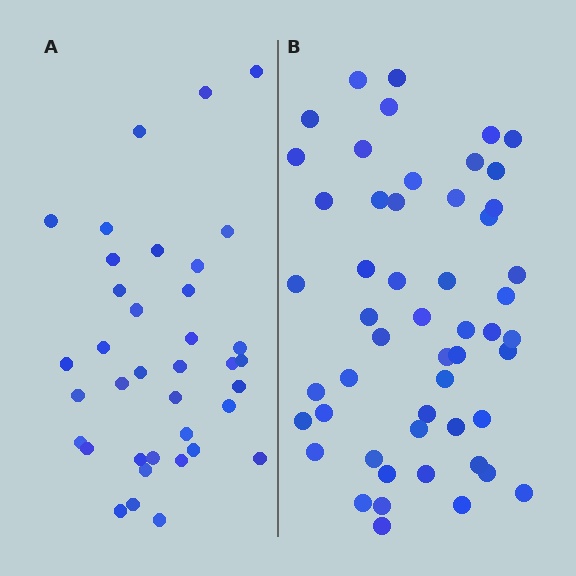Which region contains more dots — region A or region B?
Region B (the right region) has more dots.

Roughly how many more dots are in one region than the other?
Region B has approximately 15 more dots than region A.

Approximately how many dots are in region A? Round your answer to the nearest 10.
About 40 dots. (The exact count is 37, which rounds to 40.)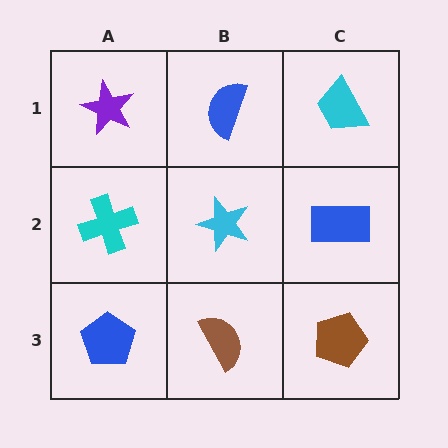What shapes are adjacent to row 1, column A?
A cyan cross (row 2, column A), a blue semicircle (row 1, column B).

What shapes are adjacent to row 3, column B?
A cyan star (row 2, column B), a blue pentagon (row 3, column A), a brown pentagon (row 3, column C).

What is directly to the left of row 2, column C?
A cyan star.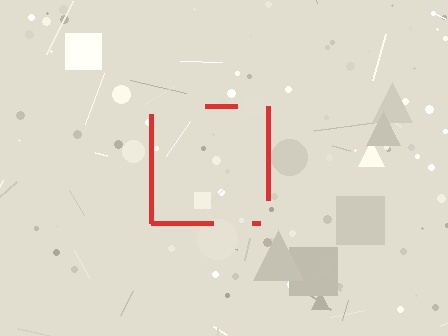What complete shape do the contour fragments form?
The contour fragments form a square.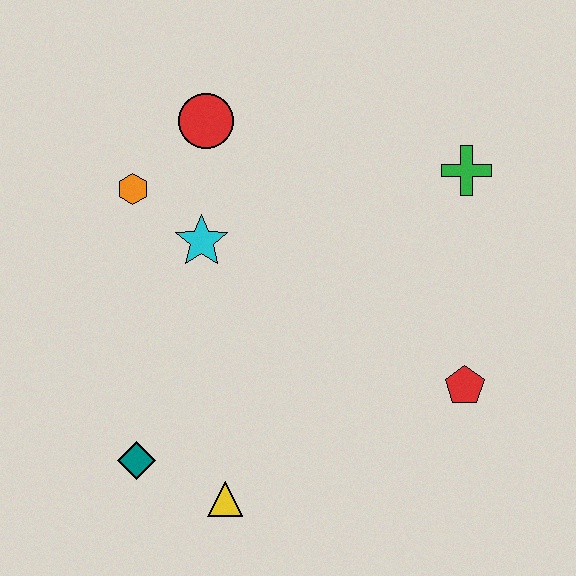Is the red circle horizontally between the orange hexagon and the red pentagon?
Yes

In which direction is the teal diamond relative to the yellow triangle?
The teal diamond is to the left of the yellow triangle.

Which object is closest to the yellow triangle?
The teal diamond is closest to the yellow triangle.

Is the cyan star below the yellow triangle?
No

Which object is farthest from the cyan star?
The red pentagon is farthest from the cyan star.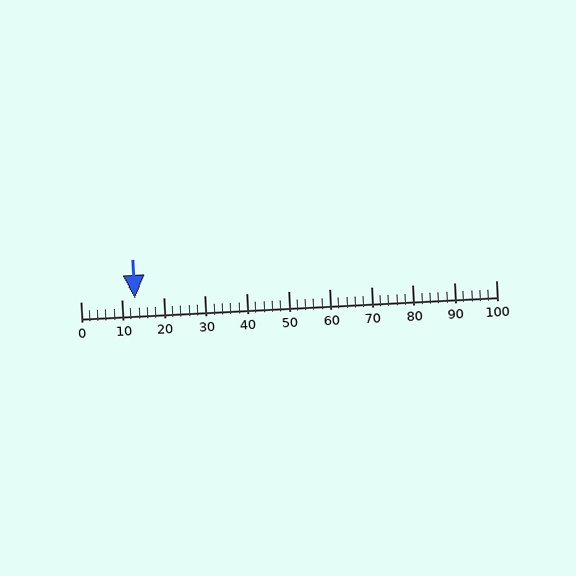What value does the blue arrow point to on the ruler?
The blue arrow points to approximately 13.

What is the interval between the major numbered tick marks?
The major tick marks are spaced 10 units apart.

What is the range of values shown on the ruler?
The ruler shows values from 0 to 100.